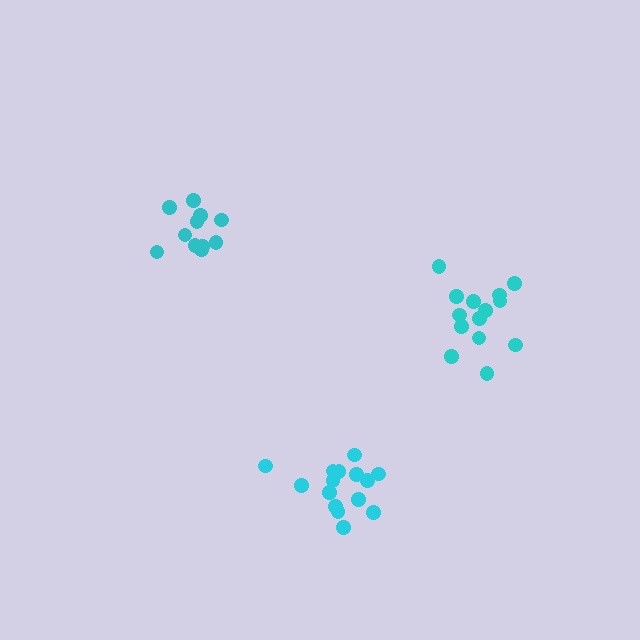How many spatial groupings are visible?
There are 3 spatial groupings.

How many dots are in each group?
Group 1: 14 dots, Group 2: 11 dots, Group 3: 15 dots (40 total).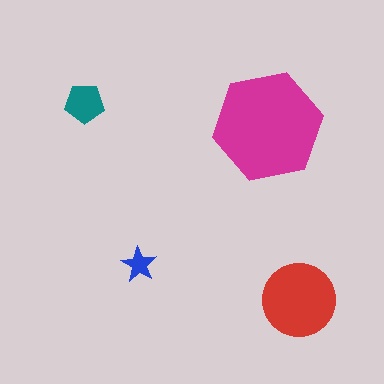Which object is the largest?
The magenta hexagon.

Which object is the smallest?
The blue star.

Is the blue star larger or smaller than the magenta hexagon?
Smaller.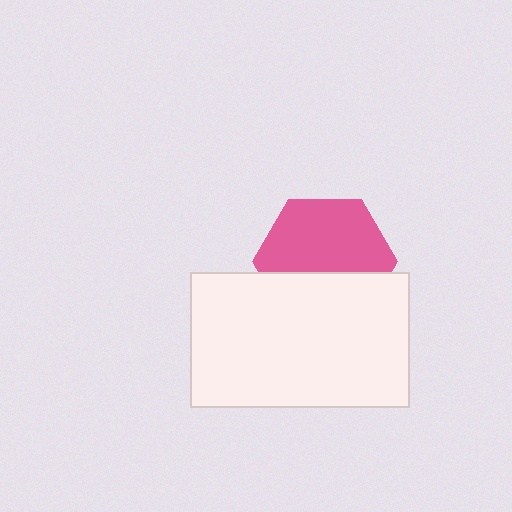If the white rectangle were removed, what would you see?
You would see the complete pink hexagon.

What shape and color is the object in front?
The object in front is a white rectangle.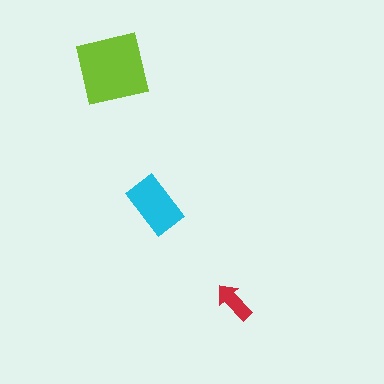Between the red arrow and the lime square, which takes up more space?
The lime square.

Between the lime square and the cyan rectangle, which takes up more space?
The lime square.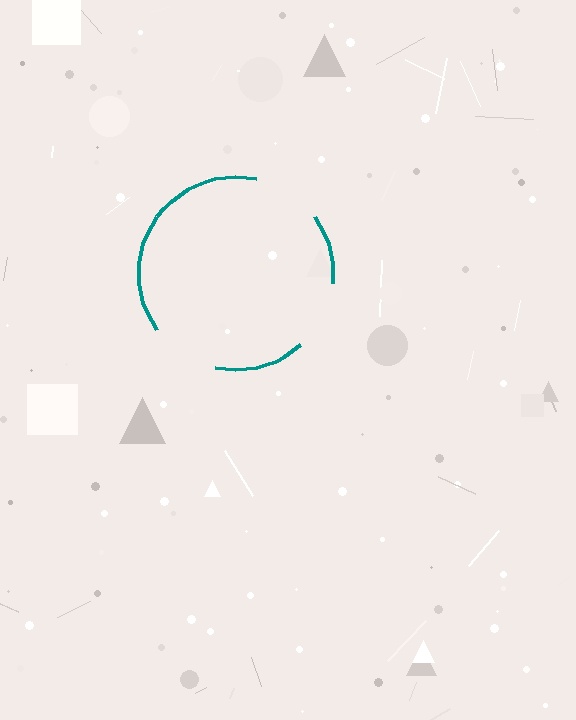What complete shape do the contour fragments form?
The contour fragments form a circle.